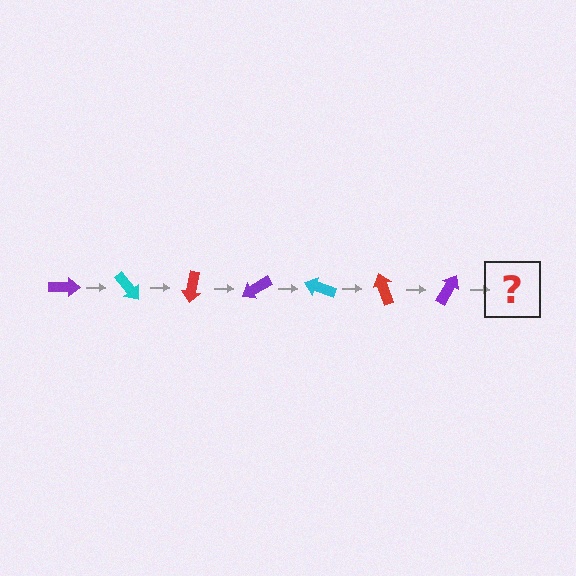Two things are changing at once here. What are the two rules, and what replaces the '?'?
The two rules are that it rotates 50 degrees each step and the color cycles through purple, cyan, and red. The '?' should be a cyan arrow, rotated 350 degrees from the start.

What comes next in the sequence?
The next element should be a cyan arrow, rotated 350 degrees from the start.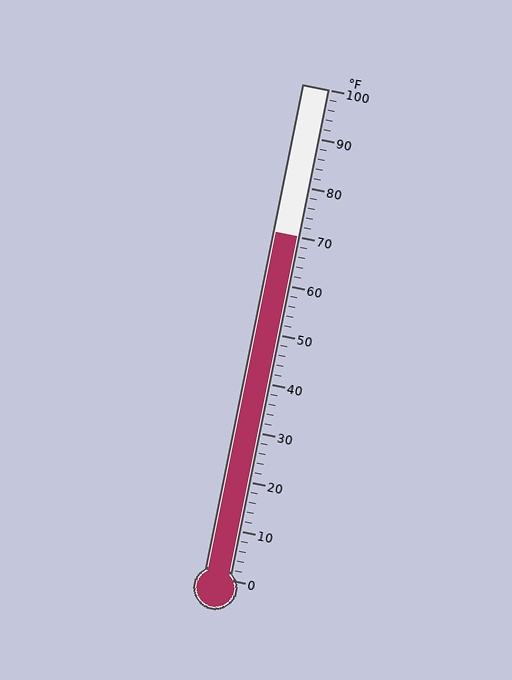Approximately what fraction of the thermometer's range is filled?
The thermometer is filled to approximately 70% of its range.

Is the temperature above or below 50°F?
The temperature is above 50°F.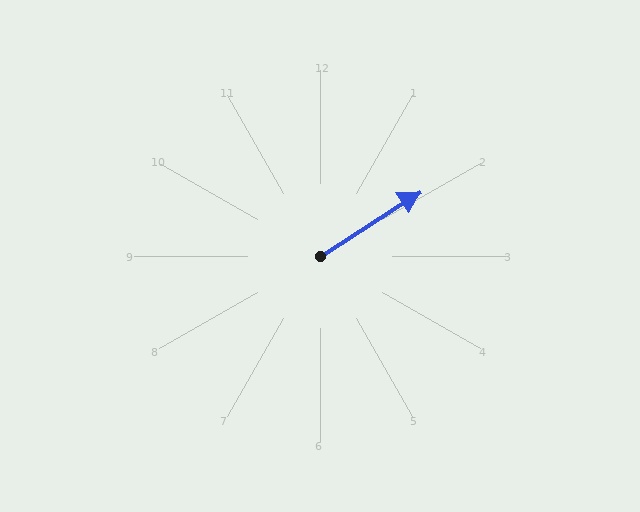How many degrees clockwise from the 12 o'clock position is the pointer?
Approximately 57 degrees.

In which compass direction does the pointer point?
Northeast.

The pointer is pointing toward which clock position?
Roughly 2 o'clock.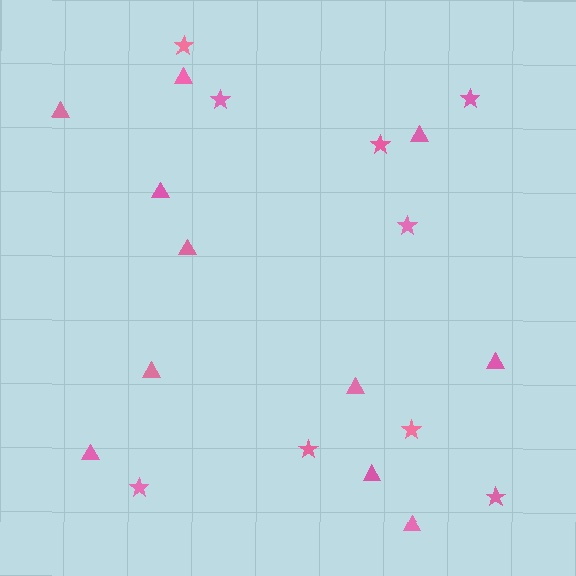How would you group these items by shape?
There are 2 groups: one group of triangles (11) and one group of stars (9).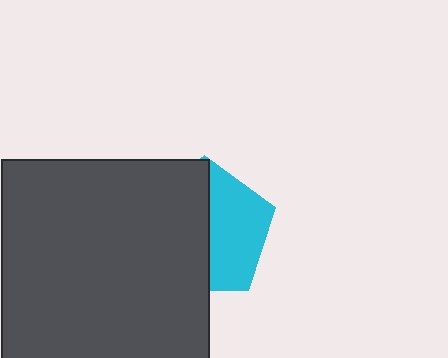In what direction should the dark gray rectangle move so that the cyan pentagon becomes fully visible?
The dark gray rectangle should move left. That is the shortest direction to clear the overlap and leave the cyan pentagon fully visible.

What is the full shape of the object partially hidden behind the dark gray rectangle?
The partially hidden object is a cyan pentagon.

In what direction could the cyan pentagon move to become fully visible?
The cyan pentagon could move right. That would shift it out from behind the dark gray rectangle entirely.